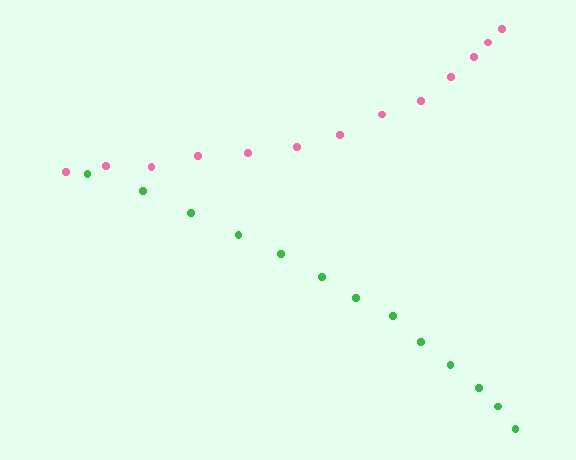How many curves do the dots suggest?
There are 2 distinct paths.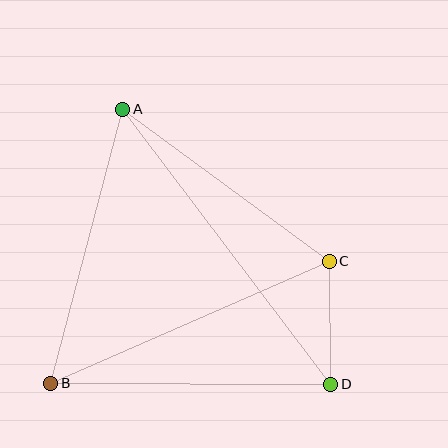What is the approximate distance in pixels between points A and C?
The distance between A and C is approximately 256 pixels.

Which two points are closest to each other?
Points C and D are closest to each other.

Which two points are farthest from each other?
Points A and D are farthest from each other.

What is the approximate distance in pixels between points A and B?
The distance between A and B is approximately 283 pixels.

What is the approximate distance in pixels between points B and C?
The distance between B and C is approximately 304 pixels.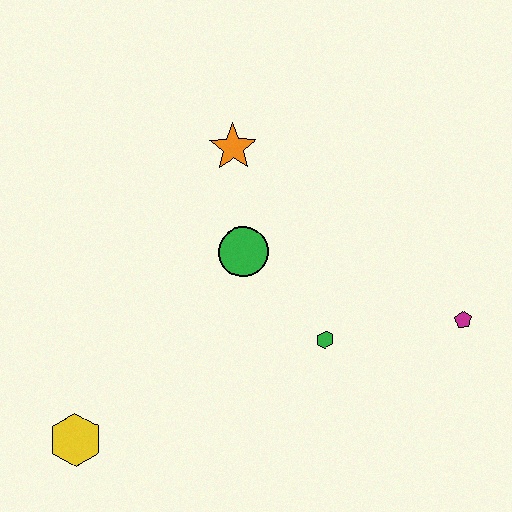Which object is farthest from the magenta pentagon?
The yellow hexagon is farthest from the magenta pentagon.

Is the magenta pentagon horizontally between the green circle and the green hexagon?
No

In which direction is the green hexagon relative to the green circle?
The green hexagon is below the green circle.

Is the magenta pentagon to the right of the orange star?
Yes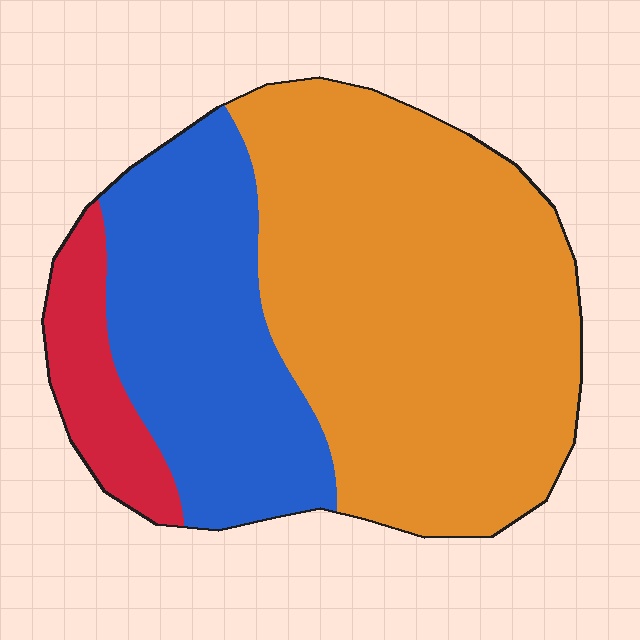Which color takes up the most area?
Orange, at roughly 60%.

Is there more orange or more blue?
Orange.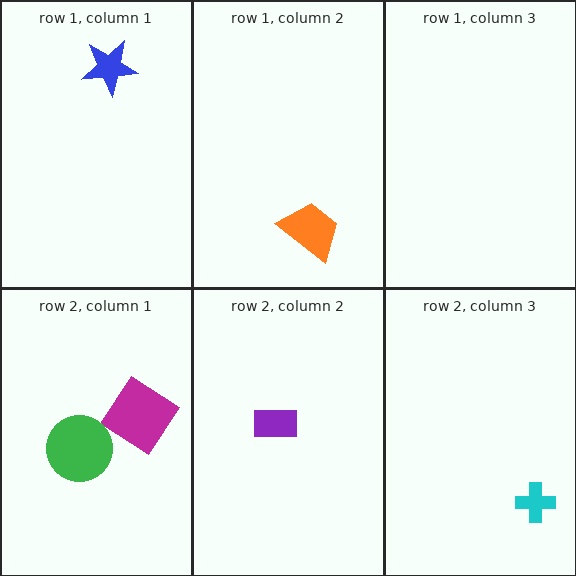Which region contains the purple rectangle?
The row 2, column 2 region.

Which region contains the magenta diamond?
The row 2, column 1 region.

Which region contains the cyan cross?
The row 2, column 3 region.